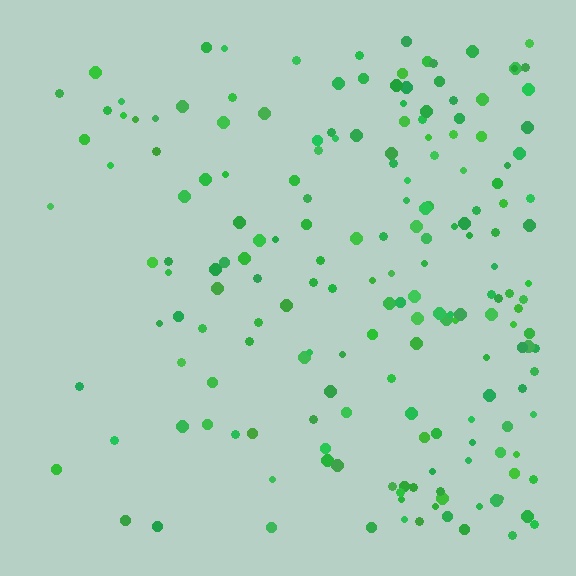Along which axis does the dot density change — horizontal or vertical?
Horizontal.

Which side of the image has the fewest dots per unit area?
The left.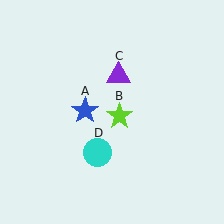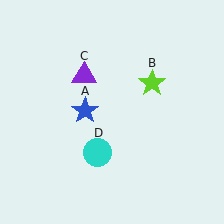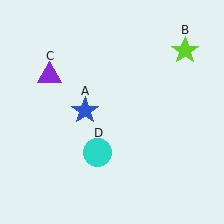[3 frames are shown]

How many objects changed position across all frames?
2 objects changed position: lime star (object B), purple triangle (object C).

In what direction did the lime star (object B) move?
The lime star (object B) moved up and to the right.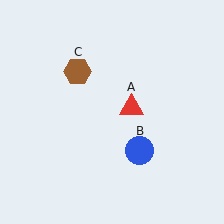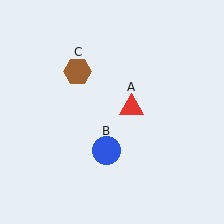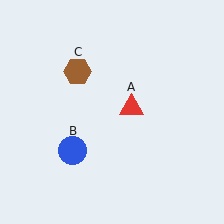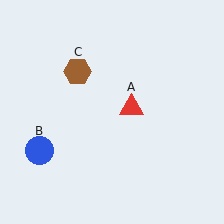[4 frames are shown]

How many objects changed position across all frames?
1 object changed position: blue circle (object B).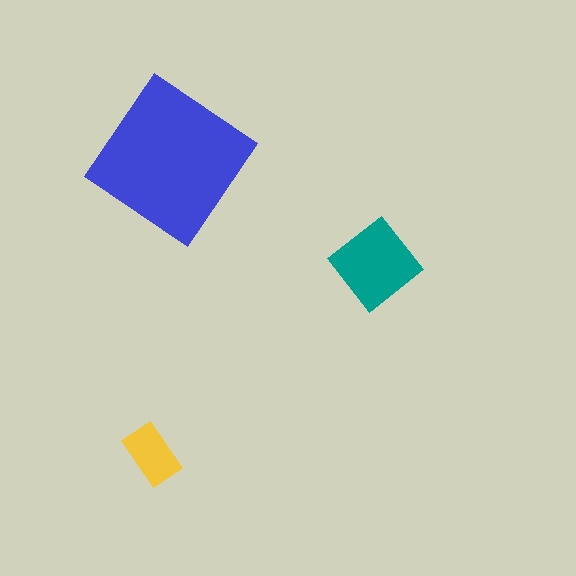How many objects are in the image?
There are 3 objects in the image.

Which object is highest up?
The blue diamond is topmost.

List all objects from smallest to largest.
The yellow rectangle, the teal diamond, the blue diamond.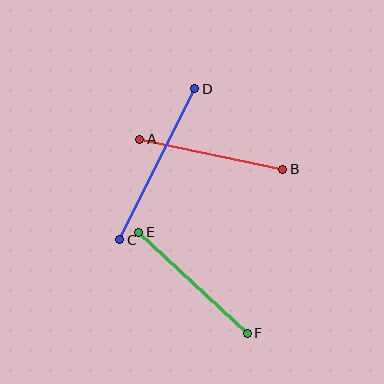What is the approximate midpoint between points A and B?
The midpoint is at approximately (211, 154) pixels.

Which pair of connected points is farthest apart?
Points C and D are farthest apart.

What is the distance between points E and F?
The distance is approximately 148 pixels.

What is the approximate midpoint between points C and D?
The midpoint is at approximately (157, 164) pixels.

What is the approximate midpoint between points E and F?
The midpoint is at approximately (193, 283) pixels.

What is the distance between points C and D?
The distance is approximately 169 pixels.